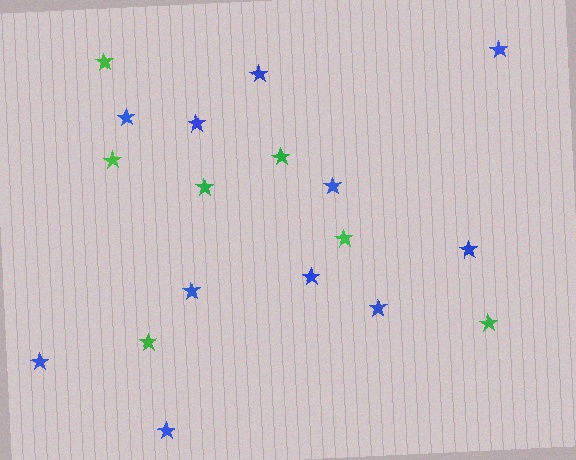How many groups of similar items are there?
There are 2 groups: one group of green stars (7) and one group of blue stars (11).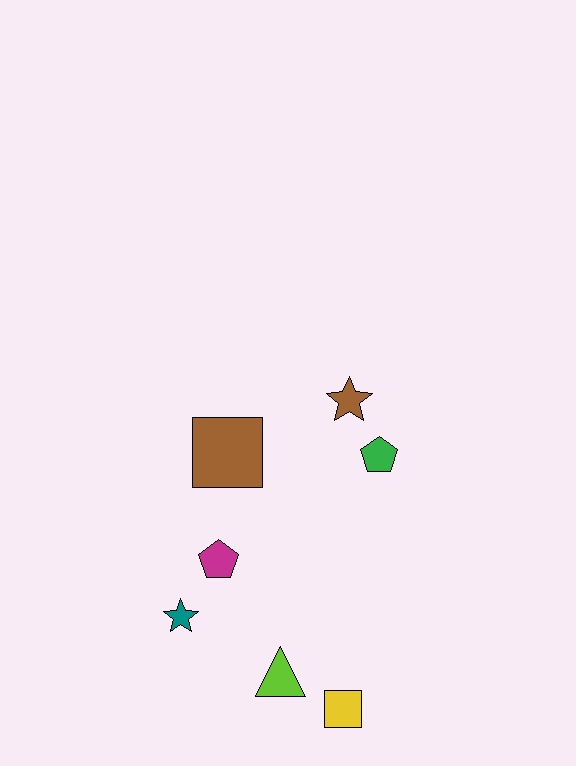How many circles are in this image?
There are no circles.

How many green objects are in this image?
There is 1 green object.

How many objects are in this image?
There are 7 objects.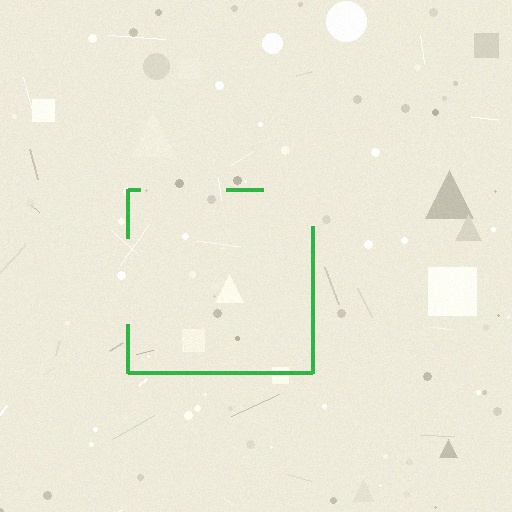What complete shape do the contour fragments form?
The contour fragments form a square.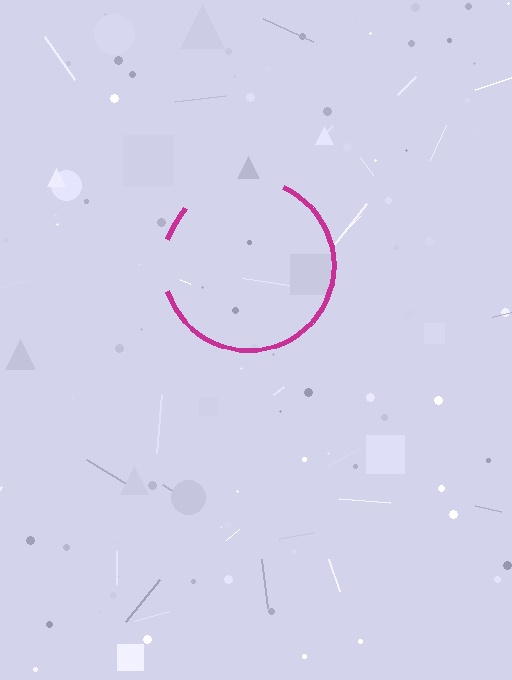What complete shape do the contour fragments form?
The contour fragments form a circle.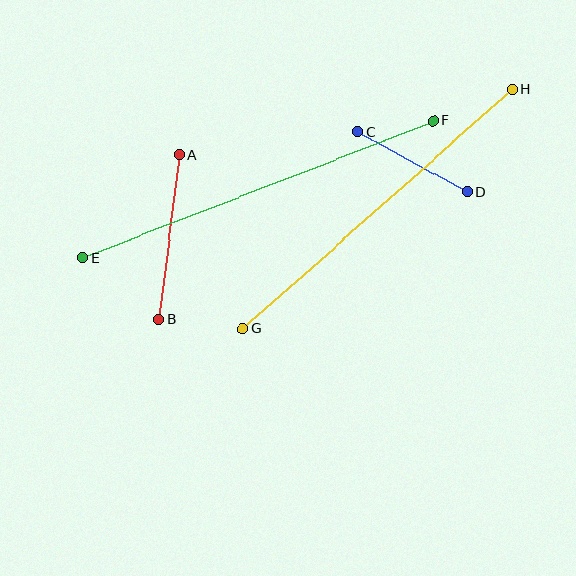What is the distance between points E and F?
The distance is approximately 377 pixels.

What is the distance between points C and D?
The distance is approximately 125 pixels.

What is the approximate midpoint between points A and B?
The midpoint is at approximately (169, 237) pixels.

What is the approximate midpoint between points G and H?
The midpoint is at approximately (378, 209) pixels.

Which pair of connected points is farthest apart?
Points E and F are farthest apart.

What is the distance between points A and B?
The distance is approximately 166 pixels.